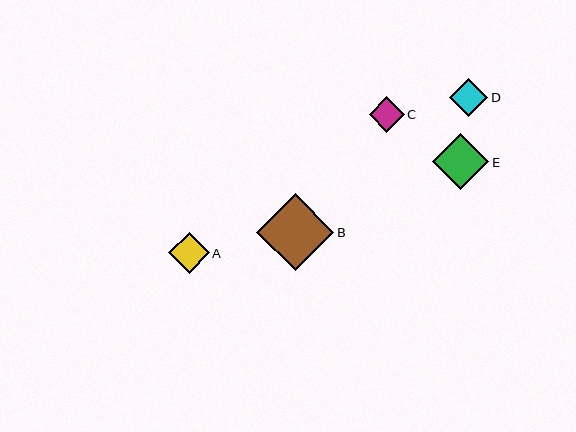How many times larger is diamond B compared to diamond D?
Diamond B is approximately 2.0 times the size of diamond D.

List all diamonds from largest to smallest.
From largest to smallest: B, E, A, D, C.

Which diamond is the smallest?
Diamond C is the smallest with a size of approximately 35 pixels.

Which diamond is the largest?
Diamond B is the largest with a size of approximately 77 pixels.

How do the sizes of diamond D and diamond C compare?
Diamond D and diamond C are approximately the same size.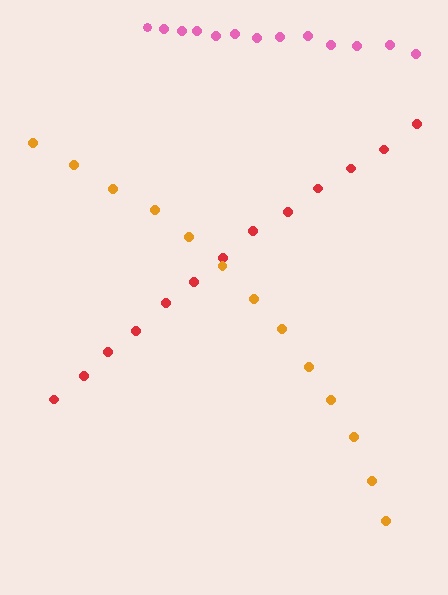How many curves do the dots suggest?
There are 3 distinct paths.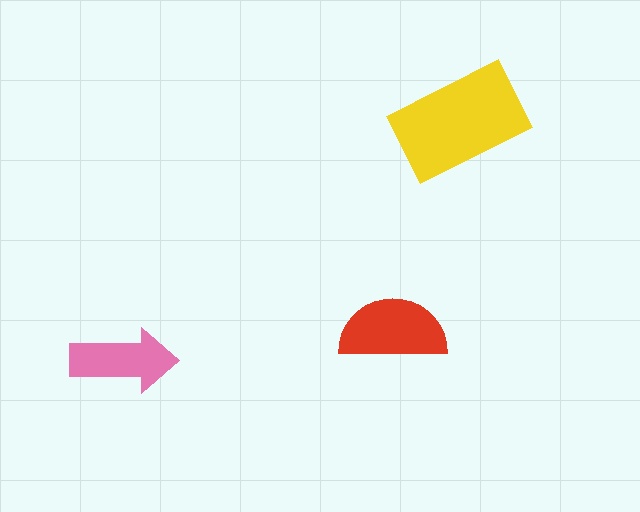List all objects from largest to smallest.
The yellow rectangle, the red semicircle, the pink arrow.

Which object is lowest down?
The pink arrow is bottommost.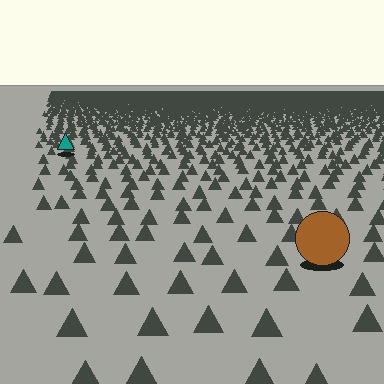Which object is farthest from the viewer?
The teal triangle is farthest from the viewer. It appears smaller and the ground texture around it is denser.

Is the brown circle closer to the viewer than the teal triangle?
Yes. The brown circle is closer — you can tell from the texture gradient: the ground texture is coarser near it.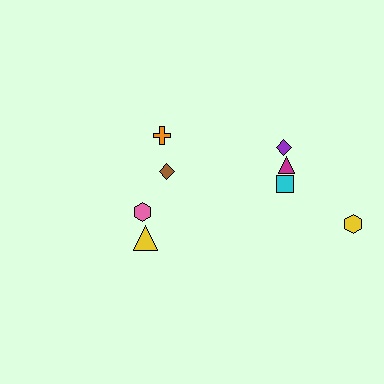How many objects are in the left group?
There are 3 objects.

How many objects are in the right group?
There are 5 objects.